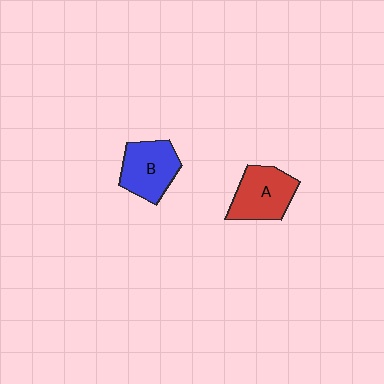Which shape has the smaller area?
Shape B (blue).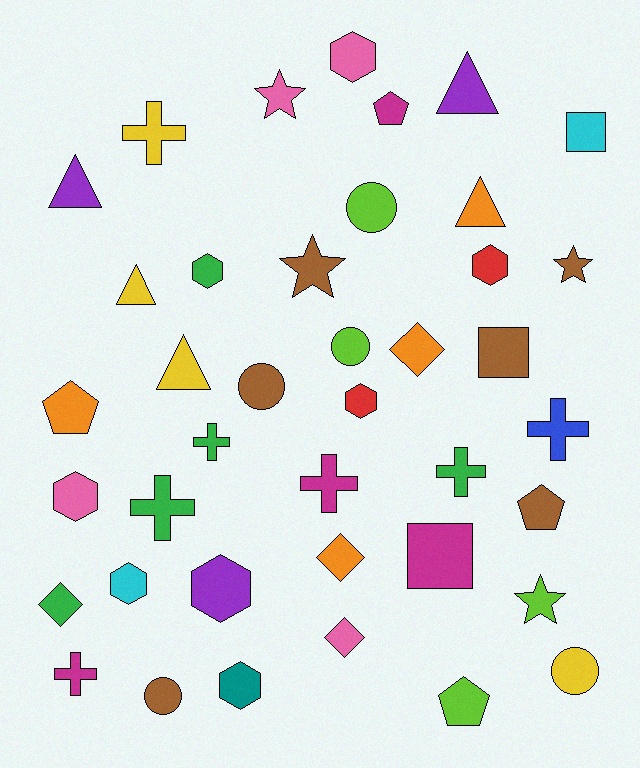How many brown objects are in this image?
There are 6 brown objects.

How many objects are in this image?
There are 40 objects.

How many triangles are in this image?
There are 5 triangles.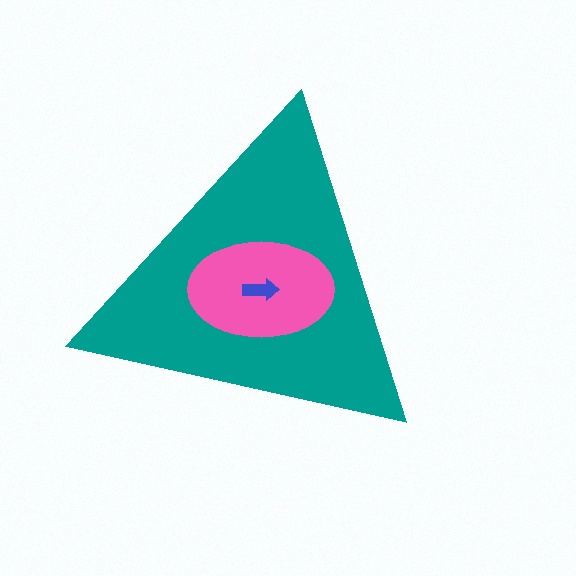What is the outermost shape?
The teal triangle.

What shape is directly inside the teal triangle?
The pink ellipse.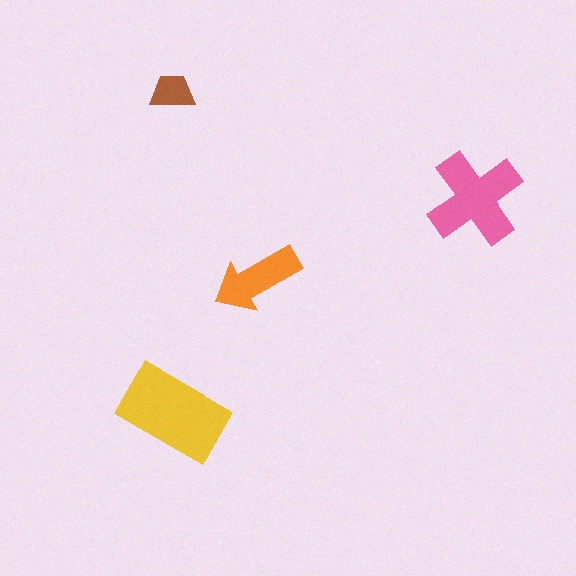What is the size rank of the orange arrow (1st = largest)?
3rd.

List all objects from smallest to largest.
The brown trapezoid, the orange arrow, the pink cross, the yellow rectangle.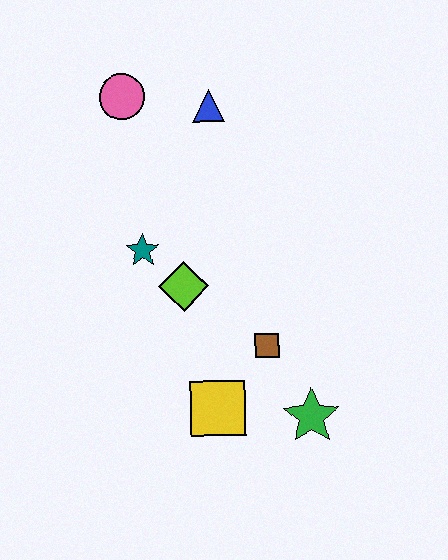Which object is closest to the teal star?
The lime diamond is closest to the teal star.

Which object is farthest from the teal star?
The green star is farthest from the teal star.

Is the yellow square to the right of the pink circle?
Yes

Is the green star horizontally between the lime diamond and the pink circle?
No